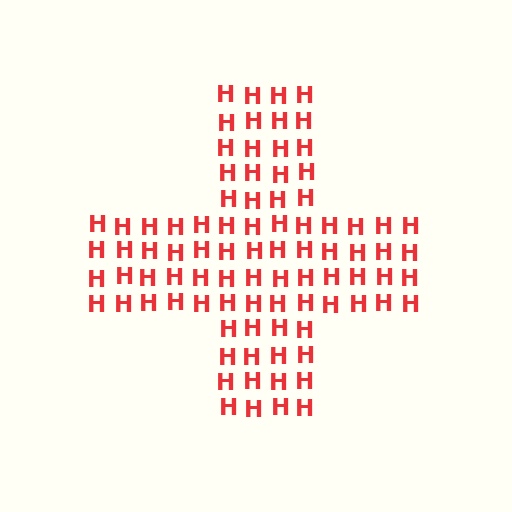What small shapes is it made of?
It is made of small letter H's.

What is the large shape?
The large shape is a cross.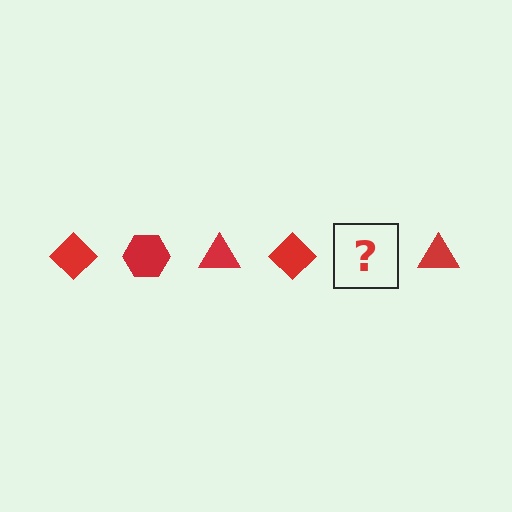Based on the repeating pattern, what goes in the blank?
The blank should be a red hexagon.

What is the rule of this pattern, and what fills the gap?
The rule is that the pattern cycles through diamond, hexagon, triangle shapes in red. The gap should be filled with a red hexagon.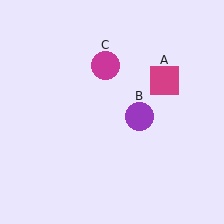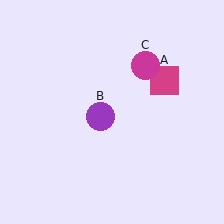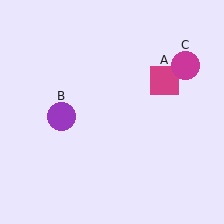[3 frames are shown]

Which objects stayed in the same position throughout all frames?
Magenta square (object A) remained stationary.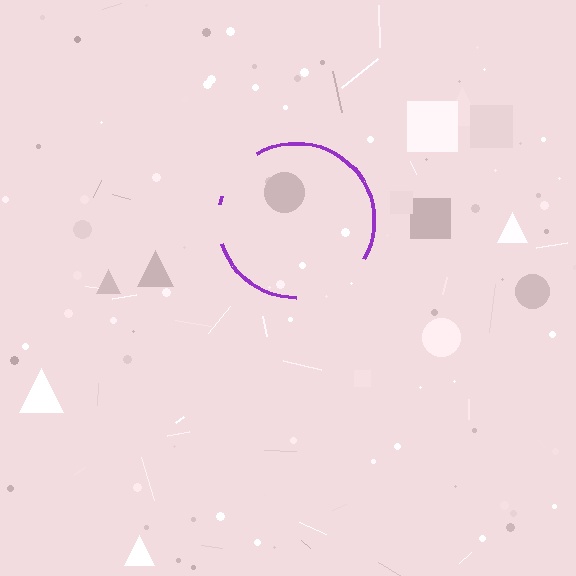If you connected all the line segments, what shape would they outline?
They would outline a circle.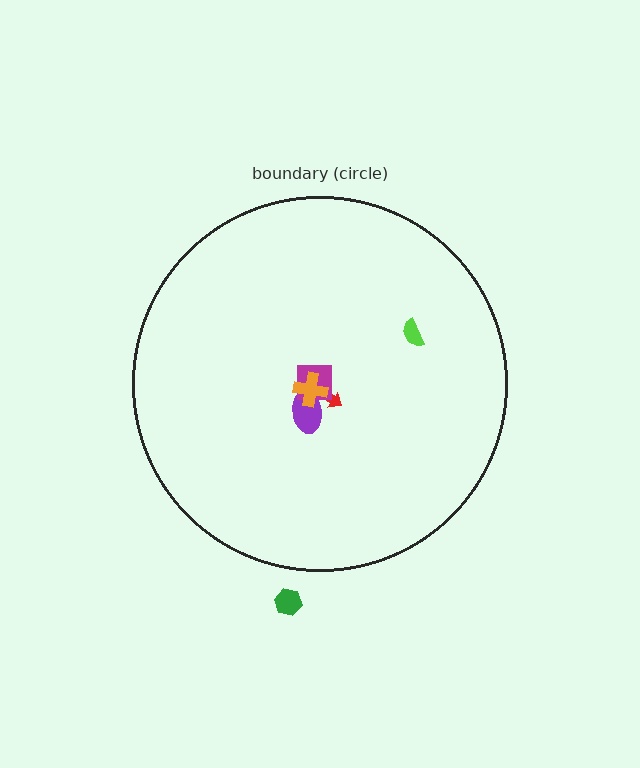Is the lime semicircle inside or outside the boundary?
Inside.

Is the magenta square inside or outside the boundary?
Inside.